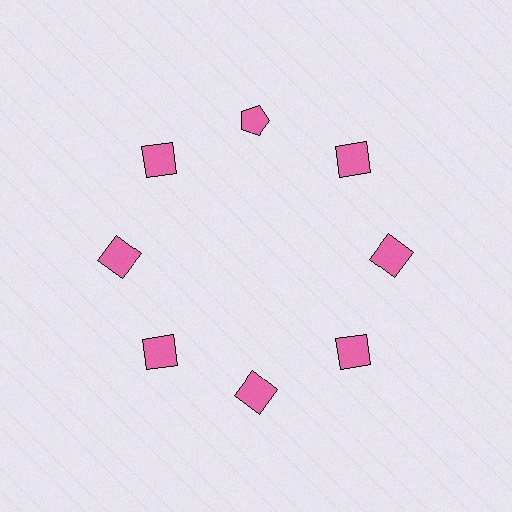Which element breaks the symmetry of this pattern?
The pink pentagon at roughly the 12 o'clock position breaks the symmetry. All other shapes are pink squares.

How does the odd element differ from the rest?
It has a different shape: pentagon instead of square.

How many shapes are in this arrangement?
There are 8 shapes arranged in a ring pattern.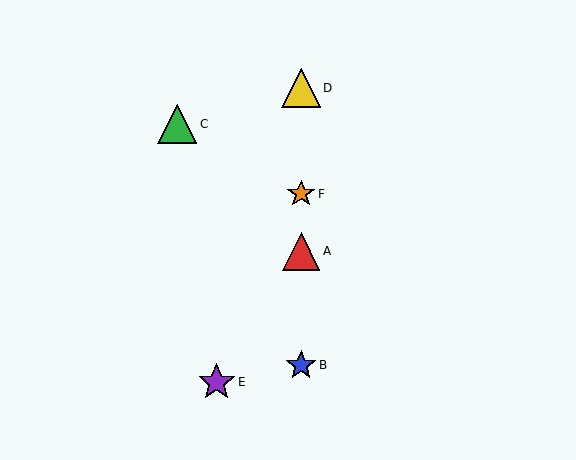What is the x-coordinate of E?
Object E is at x≈217.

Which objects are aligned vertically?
Objects A, B, D, F are aligned vertically.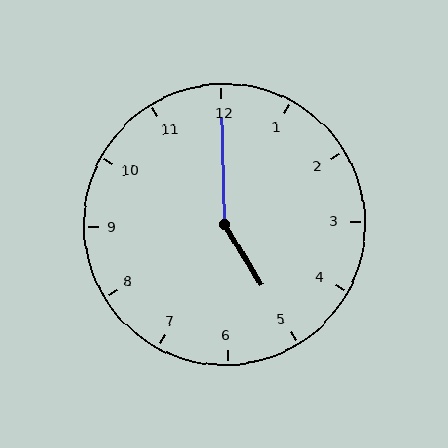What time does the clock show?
5:00.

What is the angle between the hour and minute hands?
Approximately 150 degrees.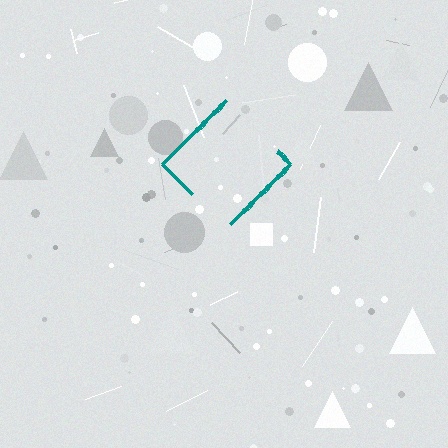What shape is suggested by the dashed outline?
The dashed outline suggests a diamond.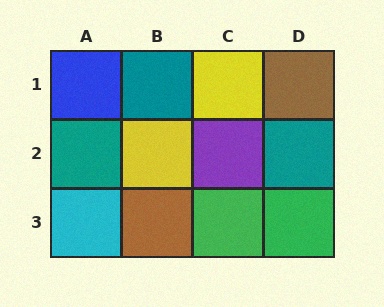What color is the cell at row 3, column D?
Green.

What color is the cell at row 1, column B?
Teal.